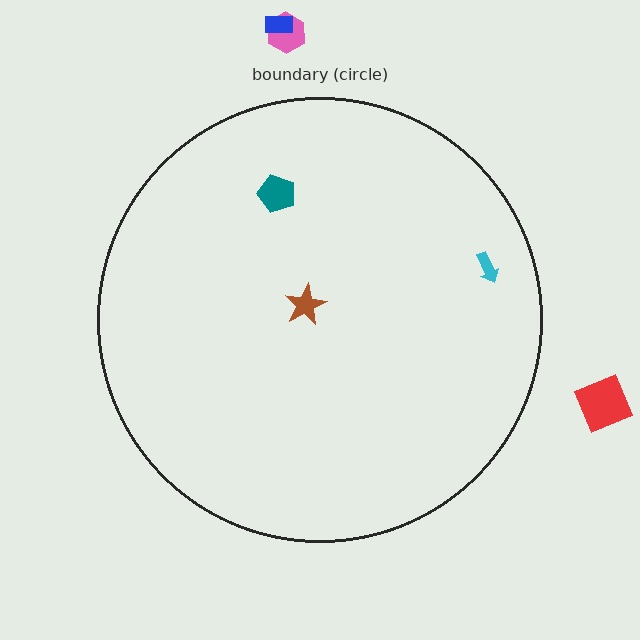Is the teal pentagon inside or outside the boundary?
Inside.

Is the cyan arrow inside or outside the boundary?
Inside.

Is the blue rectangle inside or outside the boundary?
Outside.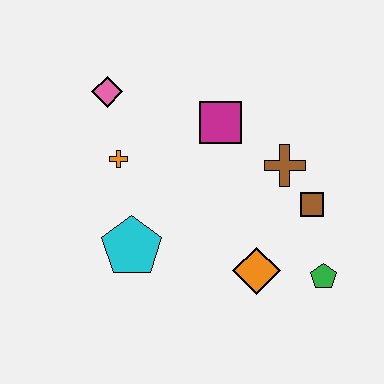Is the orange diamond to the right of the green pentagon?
No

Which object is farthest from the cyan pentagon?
The green pentagon is farthest from the cyan pentagon.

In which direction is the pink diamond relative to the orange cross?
The pink diamond is above the orange cross.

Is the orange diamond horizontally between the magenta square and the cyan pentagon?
No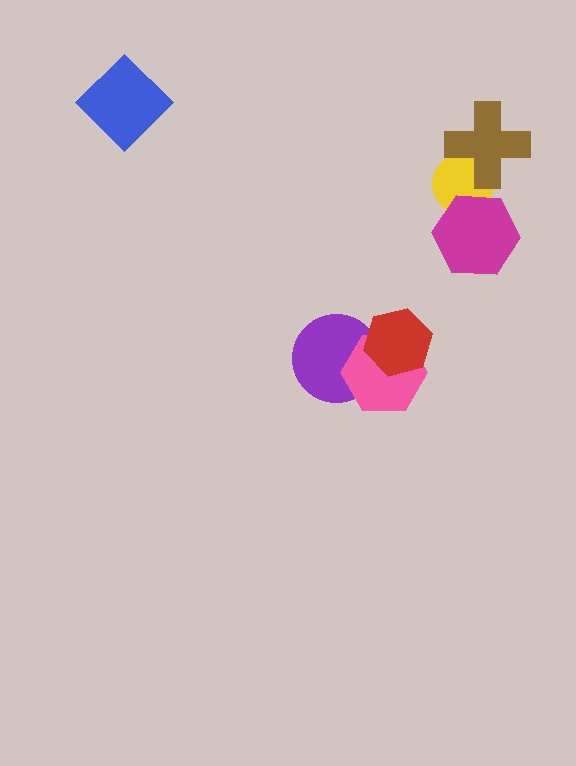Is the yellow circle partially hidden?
Yes, it is partially covered by another shape.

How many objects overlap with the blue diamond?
0 objects overlap with the blue diamond.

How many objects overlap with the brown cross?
1 object overlaps with the brown cross.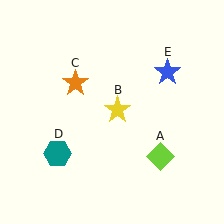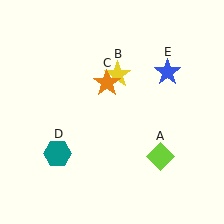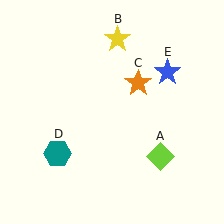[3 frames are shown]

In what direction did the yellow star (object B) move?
The yellow star (object B) moved up.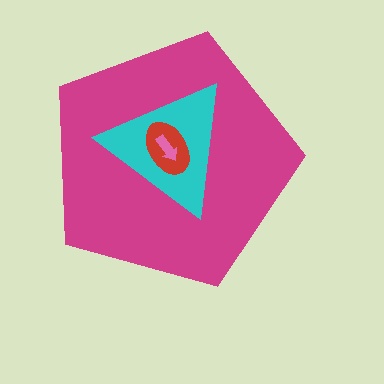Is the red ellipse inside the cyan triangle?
Yes.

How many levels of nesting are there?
4.